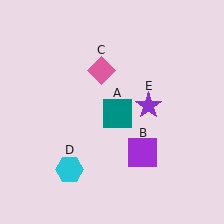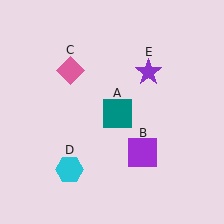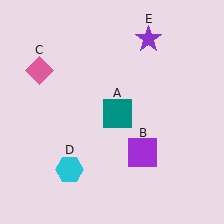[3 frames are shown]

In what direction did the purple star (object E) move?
The purple star (object E) moved up.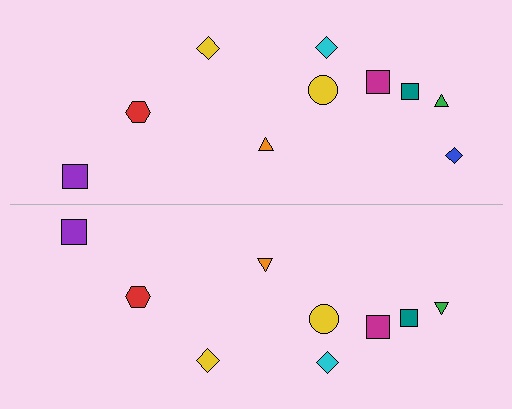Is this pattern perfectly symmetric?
No, the pattern is not perfectly symmetric. A blue diamond is missing from the bottom side.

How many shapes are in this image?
There are 19 shapes in this image.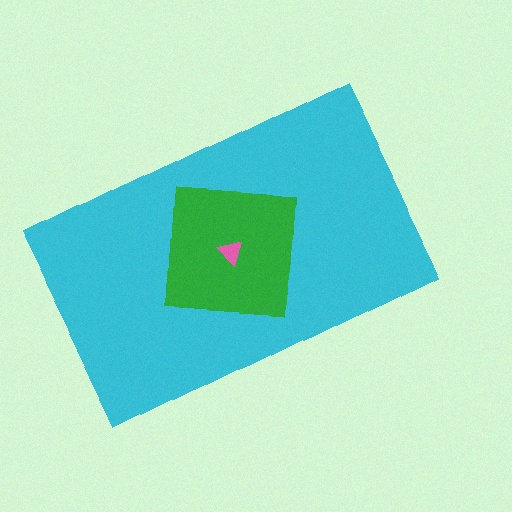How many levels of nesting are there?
3.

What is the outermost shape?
The cyan rectangle.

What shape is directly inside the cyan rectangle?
The green square.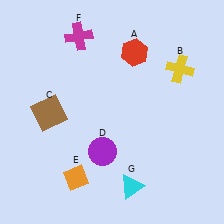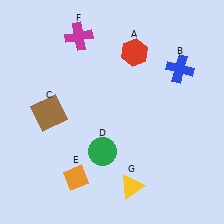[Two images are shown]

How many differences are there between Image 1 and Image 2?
There are 3 differences between the two images.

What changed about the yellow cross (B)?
In Image 1, B is yellow. In Image 2, it changed to blue.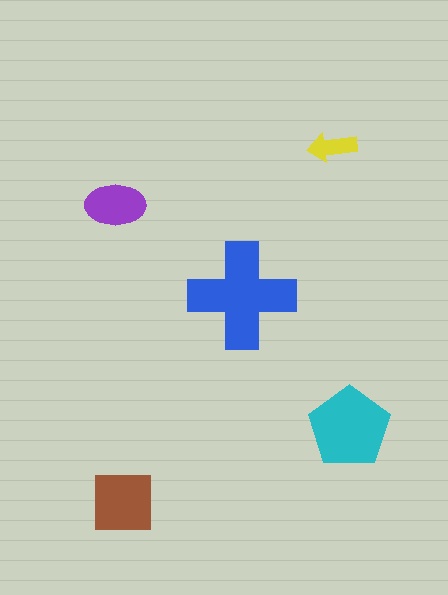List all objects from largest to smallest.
The blue cross, the cyan pentagon, the brown square, the purple ellipse, the yellow arrow.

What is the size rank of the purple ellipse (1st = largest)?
4th.